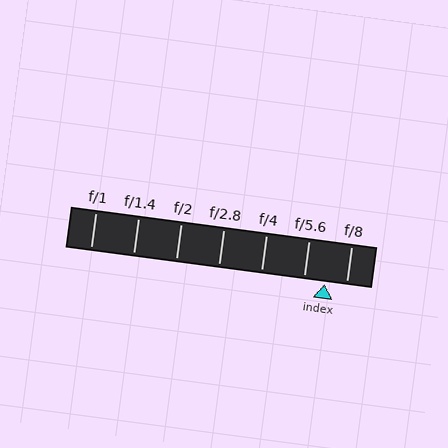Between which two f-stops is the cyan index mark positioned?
The index mark is between f/5.6 and f/8.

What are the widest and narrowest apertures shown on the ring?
The widest aperture shown is f/1 and the narrowest is f/8.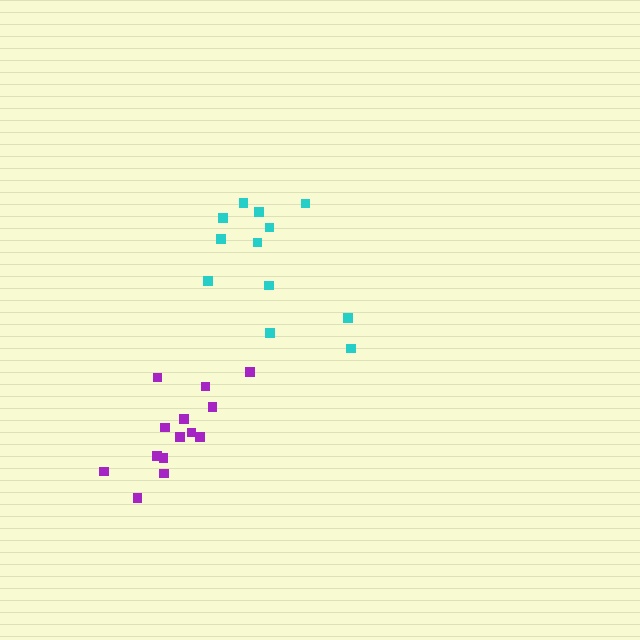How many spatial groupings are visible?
There are 2 spatial groupings.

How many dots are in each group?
Group 1: 12 dots, Group 2: 14 dots (26 total).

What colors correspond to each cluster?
The clusters are colored: cyan, purple.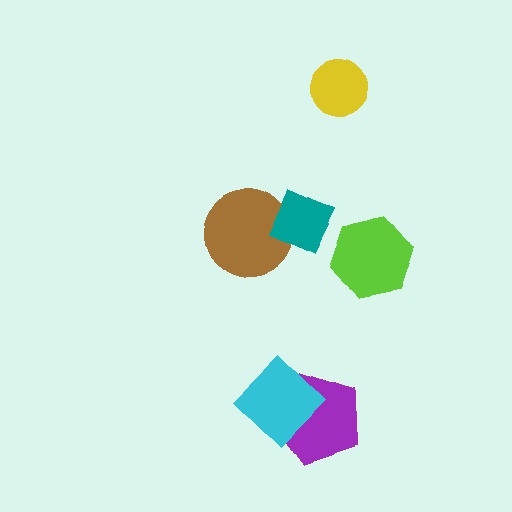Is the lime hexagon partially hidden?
No, no other shape covers it.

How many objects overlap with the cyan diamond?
1 object overlaps with the cyan diamond.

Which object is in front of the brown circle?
The teal diamond is in front of the brown circle.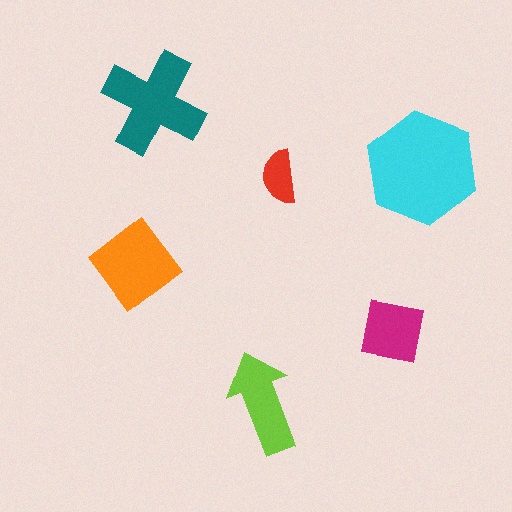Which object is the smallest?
The red semicircle.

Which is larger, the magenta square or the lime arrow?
The lime arrow.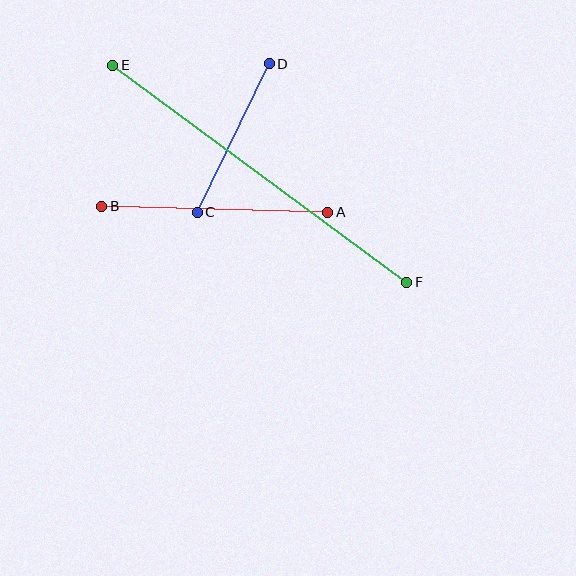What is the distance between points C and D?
The distance is approximately 165 pixels.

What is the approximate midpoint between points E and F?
The midpoint is at approximately (260, 174) pixels.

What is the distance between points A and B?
The distance is approximately 226 pixels.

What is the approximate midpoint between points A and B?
The midpoint is at approximately (215, 209) pixels.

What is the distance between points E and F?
The distance is approximately 366 pixels.